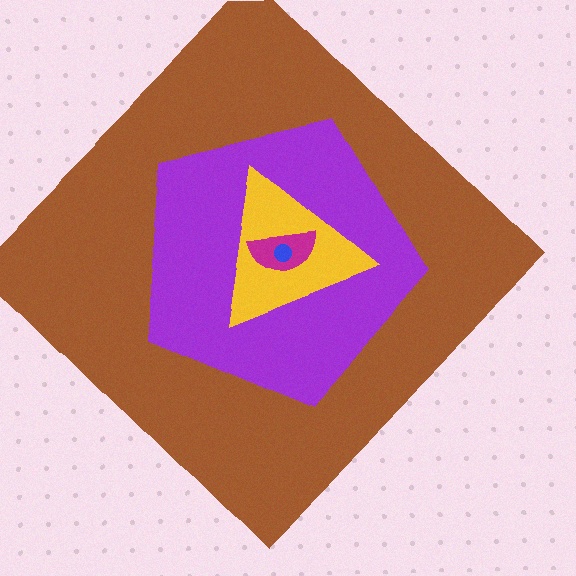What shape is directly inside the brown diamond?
The purple pentagon.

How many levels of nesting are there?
5.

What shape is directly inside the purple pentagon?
The yellow triangle.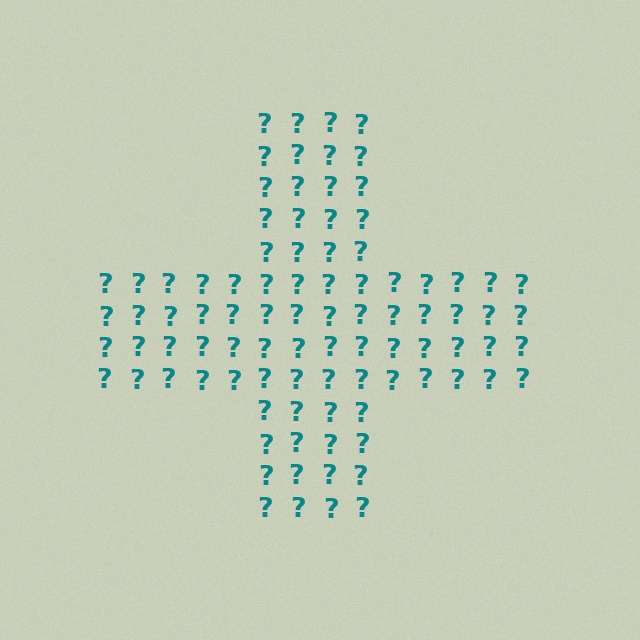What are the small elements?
The small elements are question marks.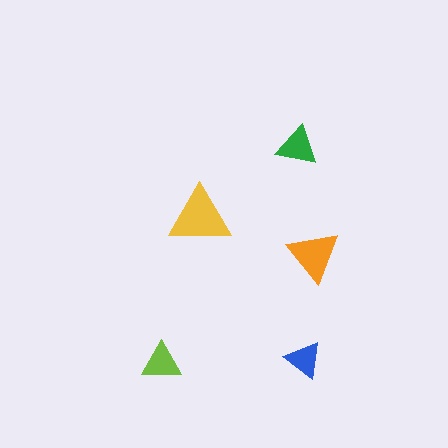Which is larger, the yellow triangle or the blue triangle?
The yellow one.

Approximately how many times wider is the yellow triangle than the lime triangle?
About 1.5 times wider.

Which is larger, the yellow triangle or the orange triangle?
The yellow one.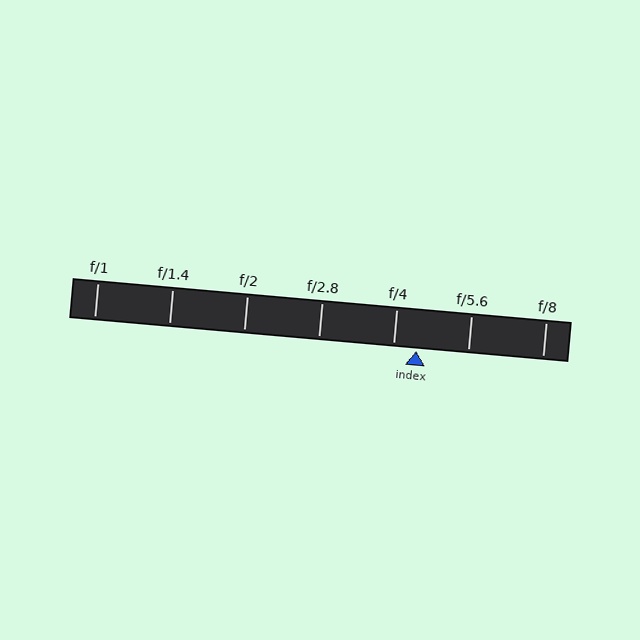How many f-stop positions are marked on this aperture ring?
There are 7 f-stop positions marked.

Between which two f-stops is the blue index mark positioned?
The index mark is between f/4 and f/5.6.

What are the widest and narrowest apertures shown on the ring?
The widest aperture shown is f/1 and the narrowest is f/8.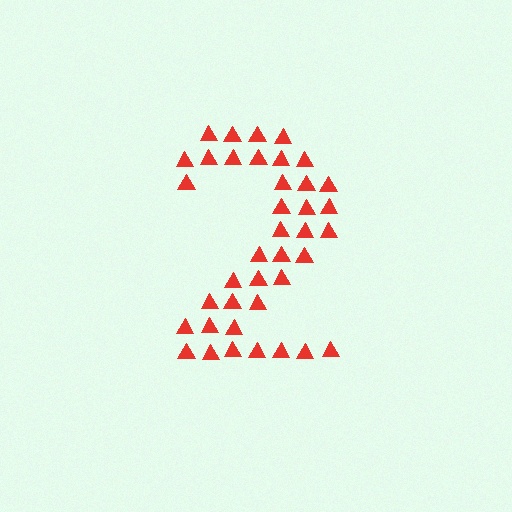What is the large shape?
The large shape is the digit 2.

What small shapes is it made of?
It is made of small triangles.